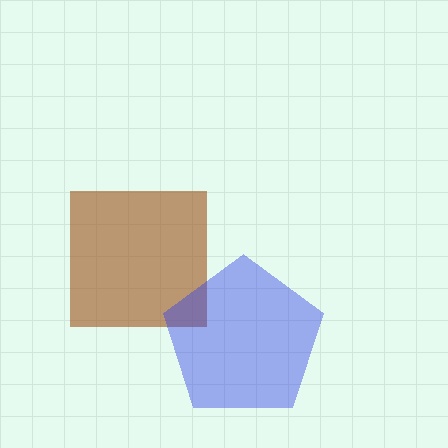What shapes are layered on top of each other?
The layered shapes are: a brown square, a blue pentagon.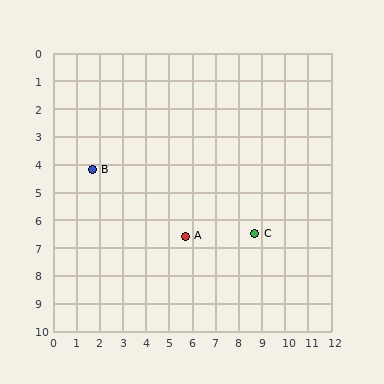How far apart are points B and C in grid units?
Points B and C are about 7.4 grid units apart.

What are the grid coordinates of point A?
Point A is at approximately (5.7, 6.6).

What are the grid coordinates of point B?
Point B is at approximately (1.7, 4.2).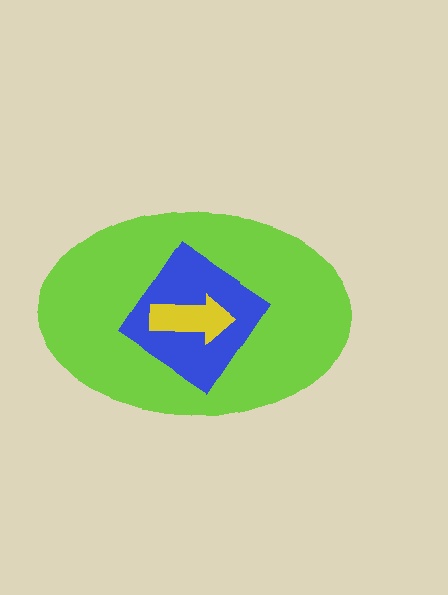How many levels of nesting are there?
3.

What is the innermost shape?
The yellow arrow.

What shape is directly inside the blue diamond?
The yellow arrow.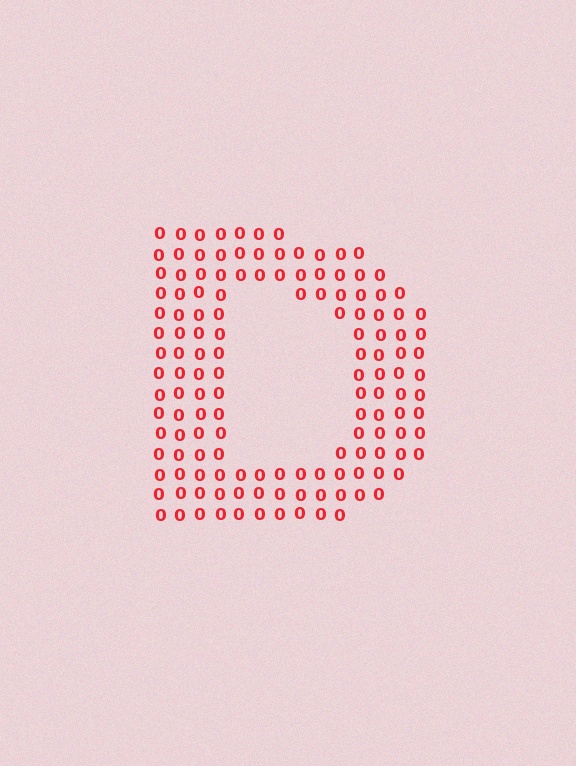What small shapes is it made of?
It is made of small digit 0's.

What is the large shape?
The large shape is the letter D.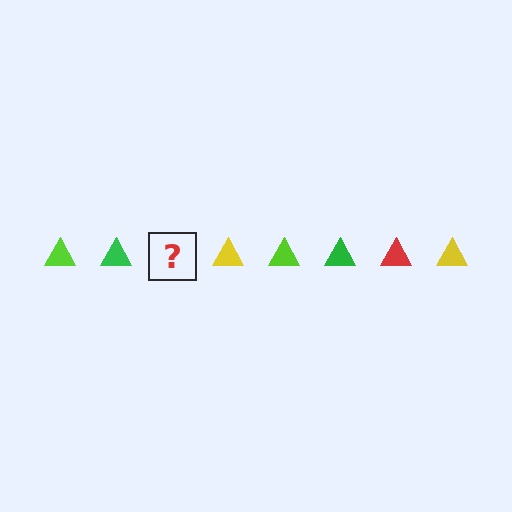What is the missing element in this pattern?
The missing element is a red triangle.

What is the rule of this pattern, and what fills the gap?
The rule is that the pattern cycles through lime, green, red, yellow triangles. The gap should be filled with a red triangle.